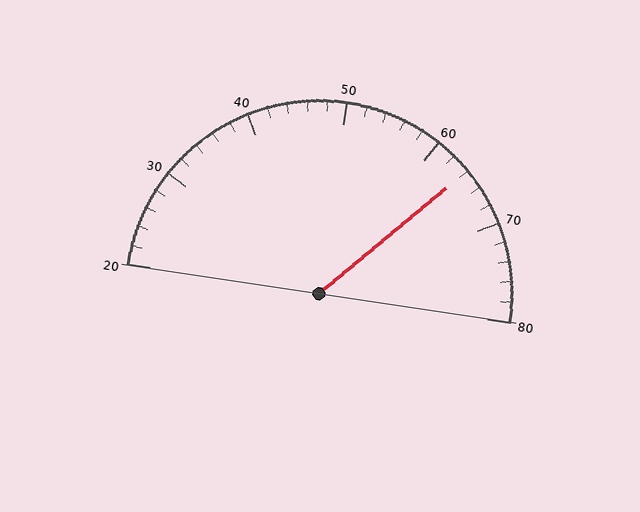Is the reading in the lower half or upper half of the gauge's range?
The reading is in the upper half of the range (20 to 80).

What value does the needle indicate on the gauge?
The needle indicates approximately 64.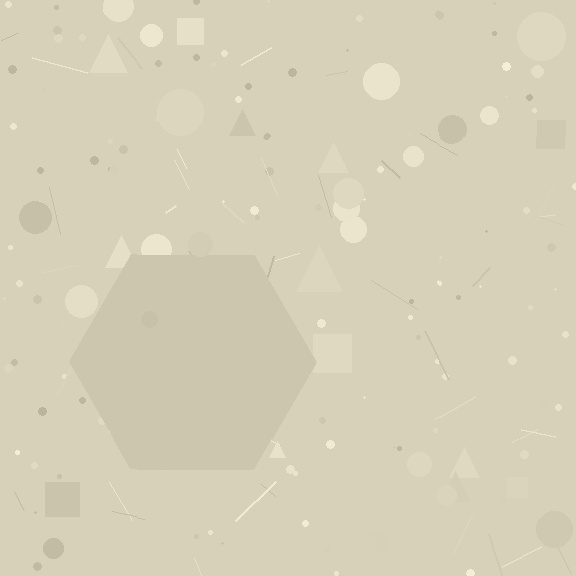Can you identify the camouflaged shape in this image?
The camouflaged shape is a hexagon.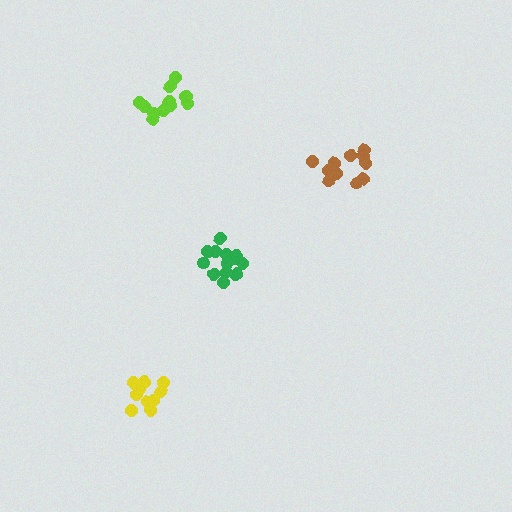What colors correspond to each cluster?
The clusters are colored: yellow, green, brown, lime.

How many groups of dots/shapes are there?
There are 4 groups.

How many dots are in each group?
Group 1: 11 dots, Group 2: 14 dots, Group 3: 13 dots, Group 4: 13 dots (51 total).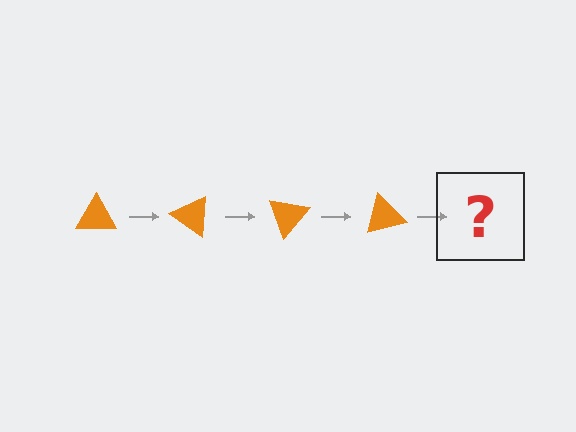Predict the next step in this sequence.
The next step is an orange triangle rotated 140 degrees.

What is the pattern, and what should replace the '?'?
The pattern is that the triangle rotates 35 degrees each step. The '?' should be an orange triangle rotated 140 degrees.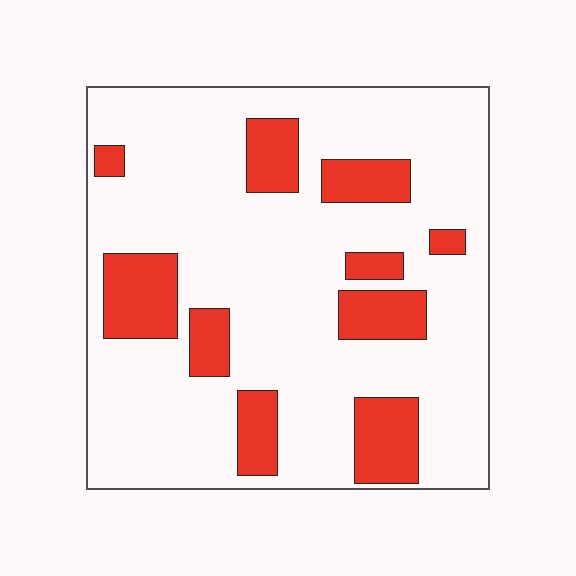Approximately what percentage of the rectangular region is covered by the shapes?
Approximately 20%.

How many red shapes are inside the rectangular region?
10.